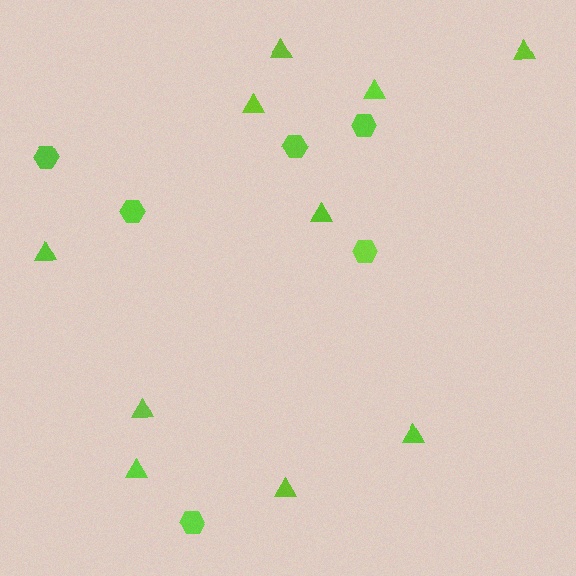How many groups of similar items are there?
There are 2 groups: one group of triangles (10) and one group of hexagons (6).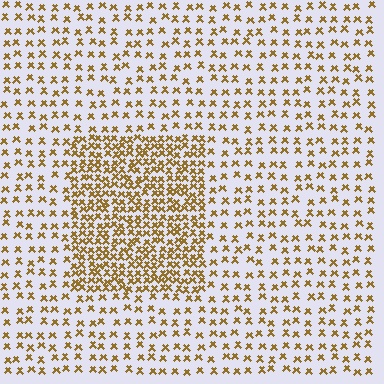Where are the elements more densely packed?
The elements are more densely packed inside the rectangle boundary.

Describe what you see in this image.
The image contains small brown elements arranged at two different densities. A rectangle-shaped region is visible where the elements are more densely packed than the surrounding area.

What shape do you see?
I see a rectangle.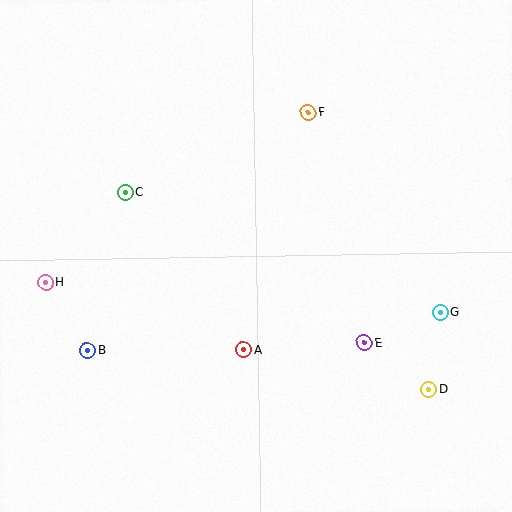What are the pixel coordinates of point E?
Point E is at (364, 343).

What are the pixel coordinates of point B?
Point B is at (87, 350).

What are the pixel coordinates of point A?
Point A is at (243, 350).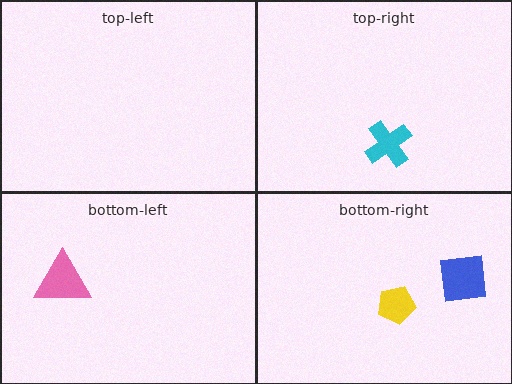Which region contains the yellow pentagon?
The bottom-right region.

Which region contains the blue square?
The bottom-right region.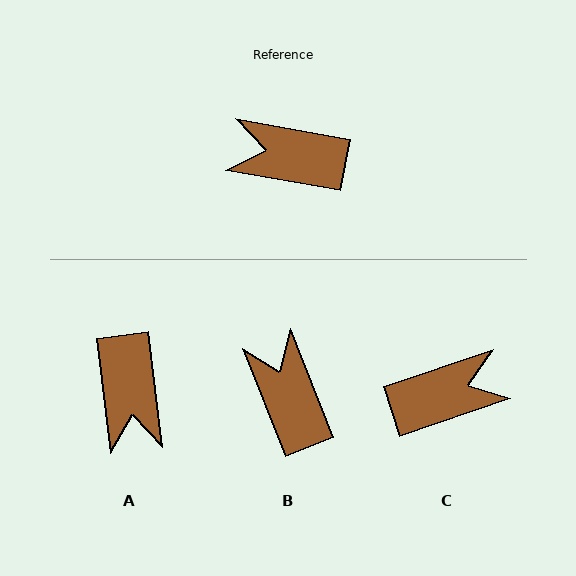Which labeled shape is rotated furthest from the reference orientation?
C, about 151 degrees away.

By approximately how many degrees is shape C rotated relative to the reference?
Approximately 151 degrees clockwise.